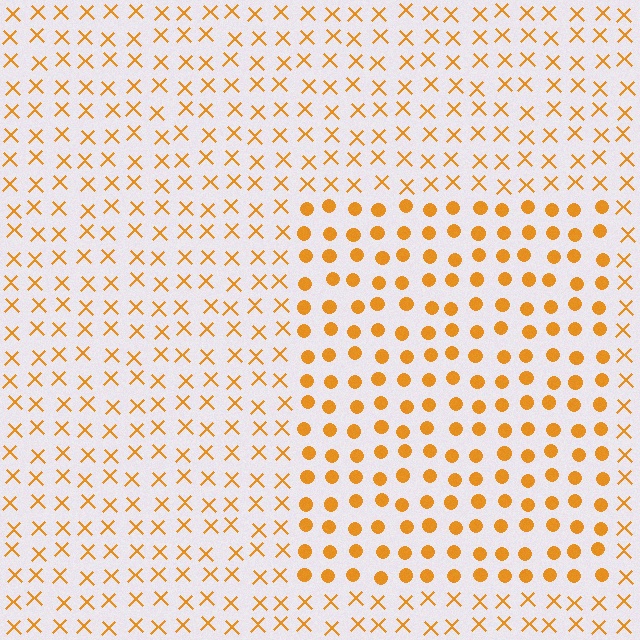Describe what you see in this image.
The image is filled with small orange elements arranged in a uniform grid. A rectangle-shaped region contains circles, while the surrounding area contains X marks. The boundary is defined purely by the change in element shape.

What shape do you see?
I see a rectangle.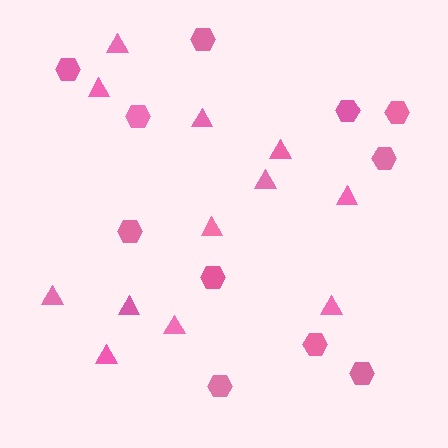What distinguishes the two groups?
There are 2 groups: one group of triangles (12) and one group of hexagons (11).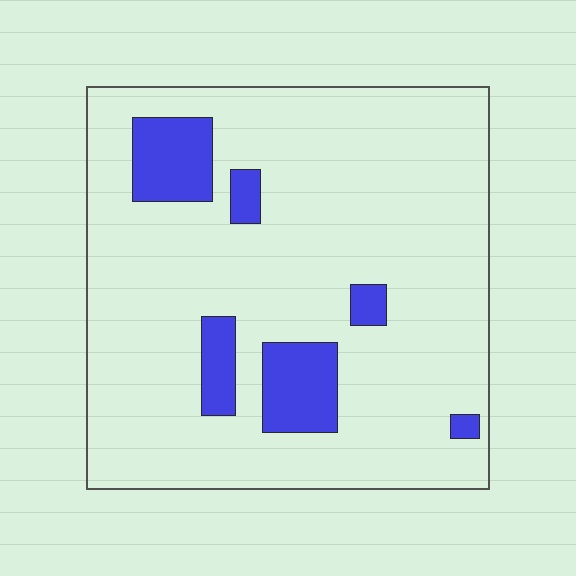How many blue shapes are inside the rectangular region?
6.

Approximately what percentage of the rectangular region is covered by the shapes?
Approximately 15%.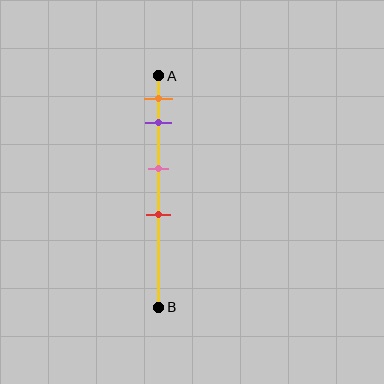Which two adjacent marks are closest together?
The orange and purple marks are the closest adjacent pair.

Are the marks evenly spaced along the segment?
No, the marks are not evenly spaced.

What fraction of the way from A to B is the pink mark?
The pink mark is approximately 40% (0.4) of the way from A to B.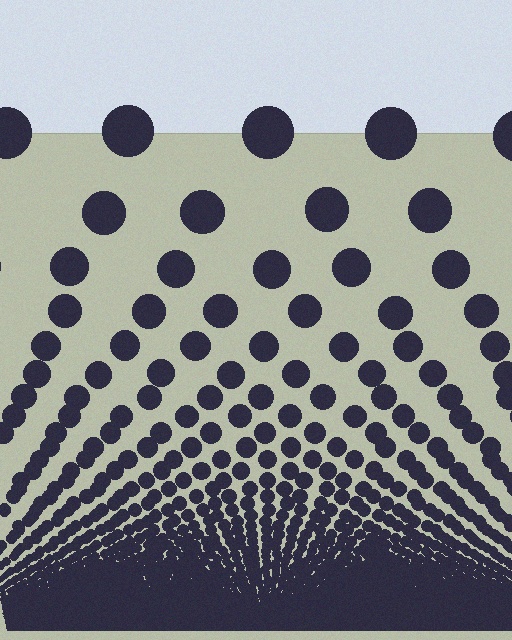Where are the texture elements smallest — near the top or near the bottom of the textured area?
Near the bottom.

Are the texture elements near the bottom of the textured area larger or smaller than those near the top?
Smaller. The gradient is inverted — elements near the bottom are smaller and denser.